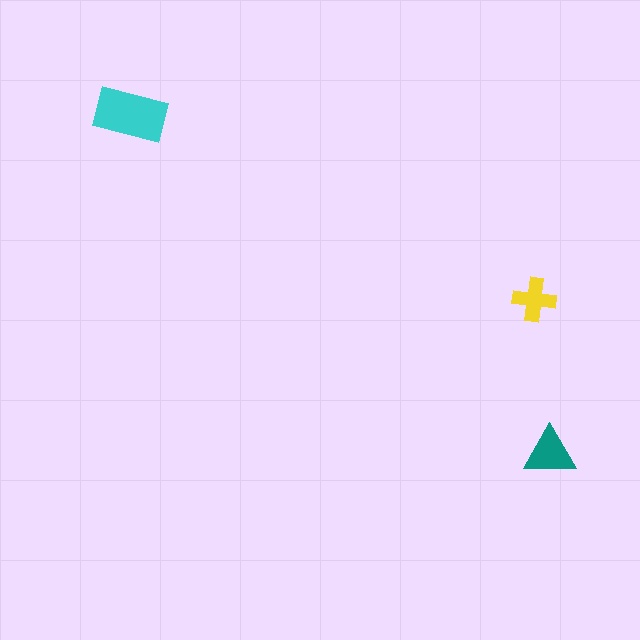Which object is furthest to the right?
The teal triangle is rightmost.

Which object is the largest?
The cyan rectangle.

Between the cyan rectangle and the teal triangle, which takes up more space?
The cyan rectangle.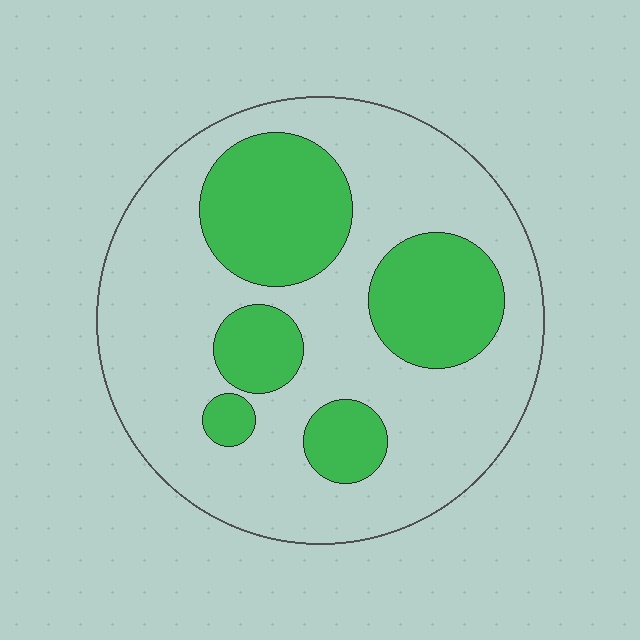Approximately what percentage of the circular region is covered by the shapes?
Approximately 30%.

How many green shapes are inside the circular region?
5.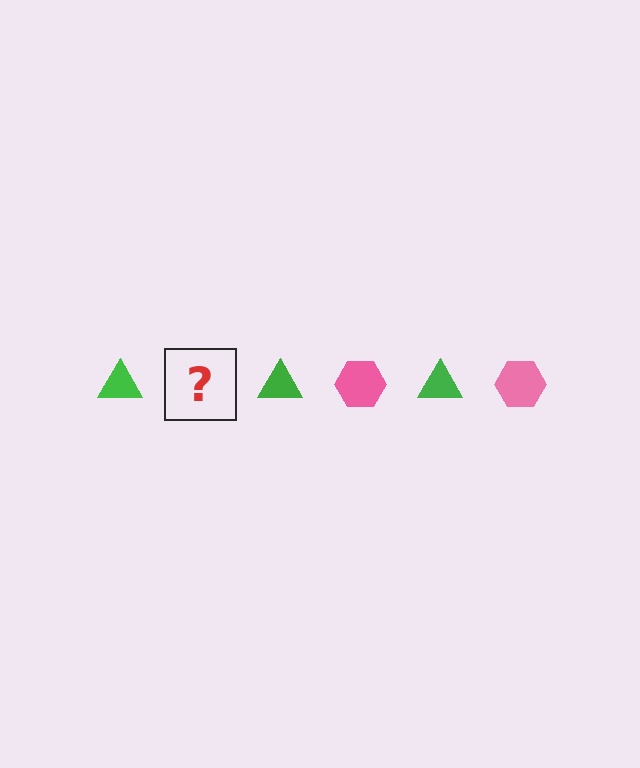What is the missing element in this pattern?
The missing element is a pink hexagon.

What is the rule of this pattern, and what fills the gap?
The rule is that the pattern alternates between green triangle and pink hexagon. The gap should be filled with a pink hexagon.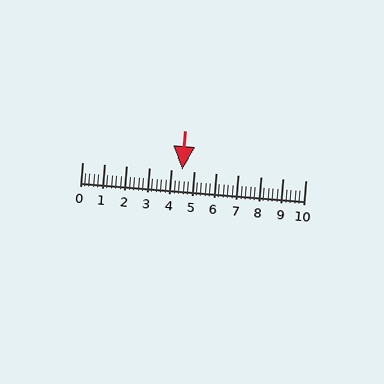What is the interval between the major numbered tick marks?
The major tick marks are spaced 1 units apart.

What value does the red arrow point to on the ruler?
The red arrow points to approximately 4.5.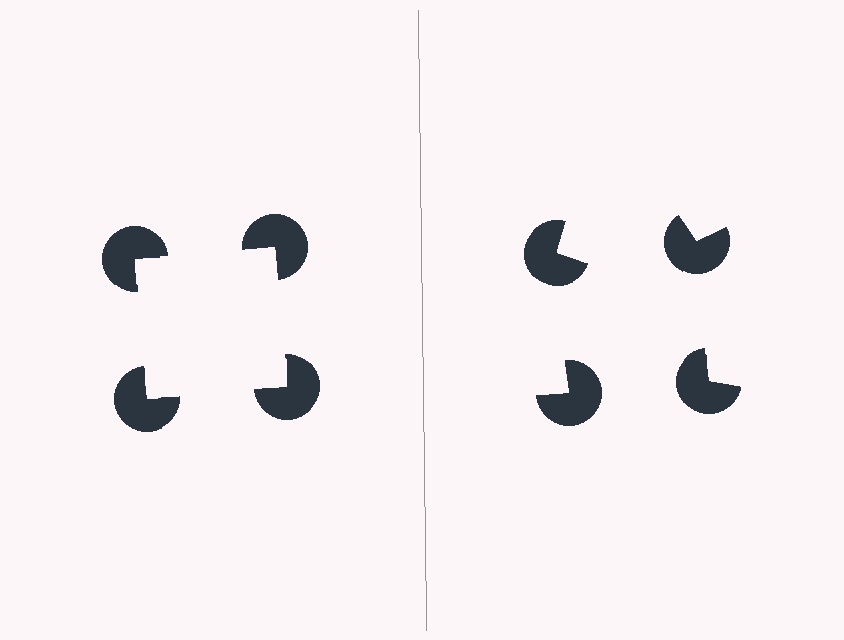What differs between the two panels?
The pac-man discs are positioned identically on both sides; only the wedge orientations differ. On the left they align to a square; on the right they are misaligned.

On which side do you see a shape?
An illusory square appears on the left side. On the right side the wedge cuts are rotated, so no coherent shape forms.